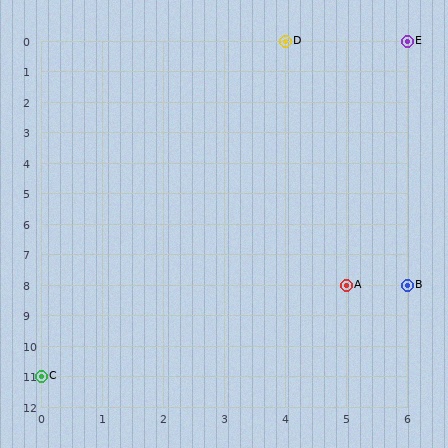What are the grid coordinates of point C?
Point C is at grid coordinates (0, 11).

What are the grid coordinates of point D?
Point D is at grid coordinates (4, 0).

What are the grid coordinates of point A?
Point A is at grid coordinates (5, 8).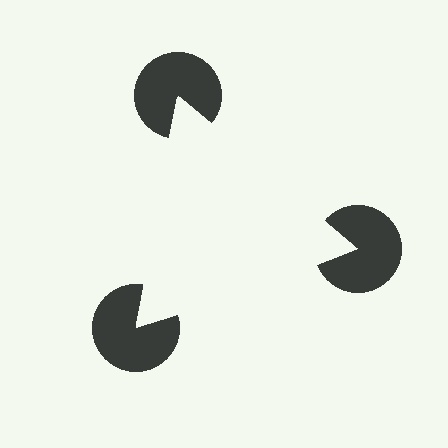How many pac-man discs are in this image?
There are 3 — one at each vertex of the illusory triangle.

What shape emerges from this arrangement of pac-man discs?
An illusory triangle — its edges are inferred from the aligned wedge cuts in the pac-man discs, not physically drawn.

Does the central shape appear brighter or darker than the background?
It typically appears slightly brighter than the background, even though no actual brightness change is drawn.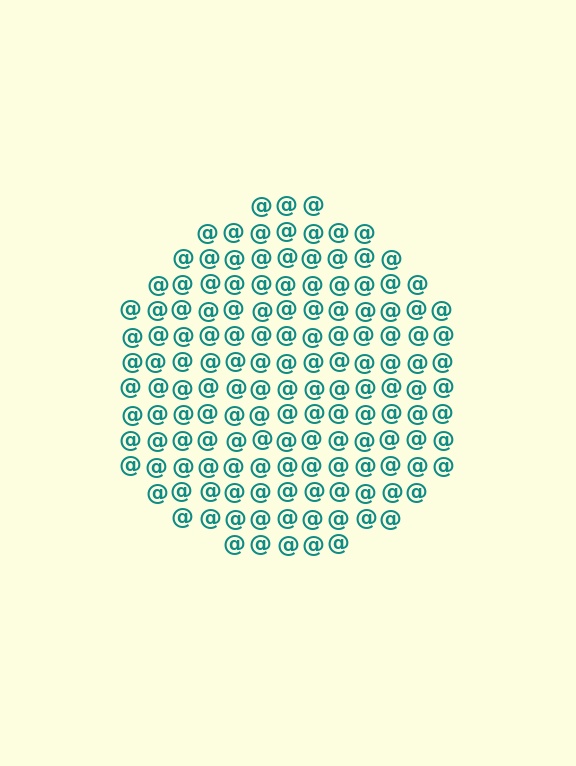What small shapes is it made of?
It is made of small at signs.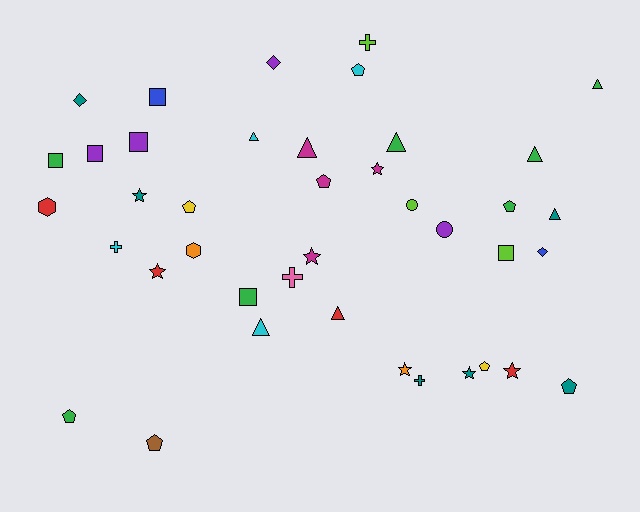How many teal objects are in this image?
There are 6 teal objects.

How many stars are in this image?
There are 7 stars.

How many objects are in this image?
There are 40 objects.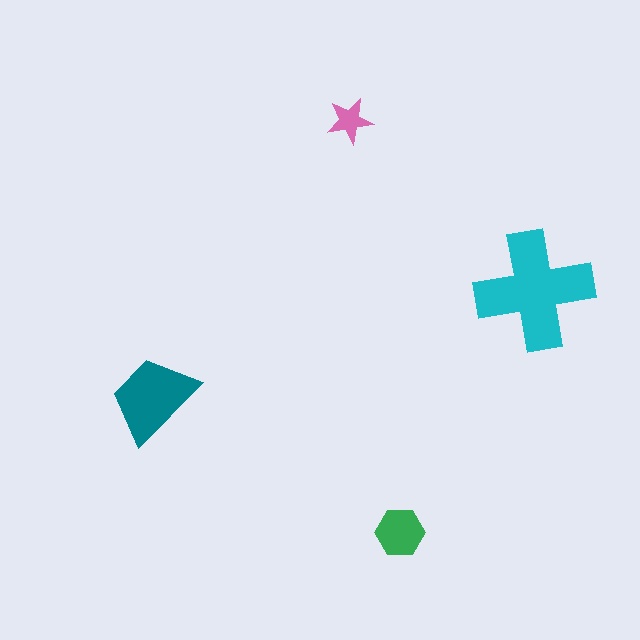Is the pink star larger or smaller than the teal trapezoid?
Smaller.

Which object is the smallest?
The pink star.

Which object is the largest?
The cyan cross.